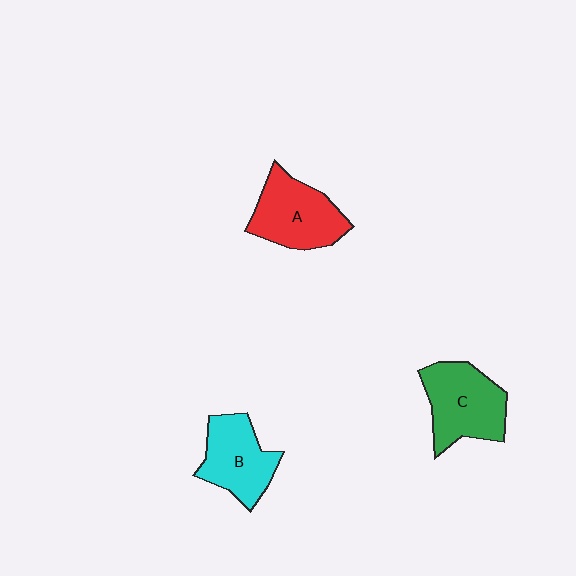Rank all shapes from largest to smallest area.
From largest to smallest: C (green), A (red), B (cyan).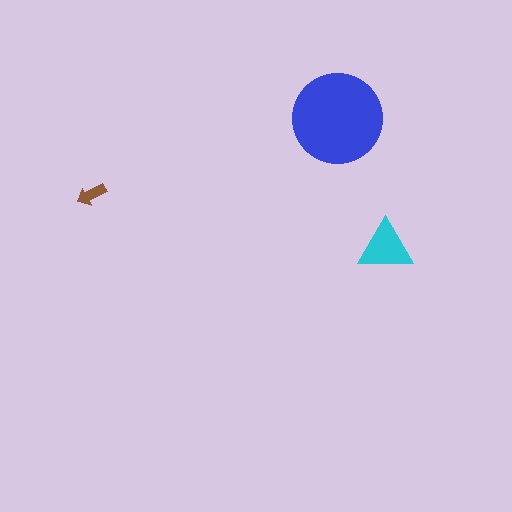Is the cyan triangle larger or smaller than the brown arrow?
Larger.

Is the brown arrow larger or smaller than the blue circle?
Smaller.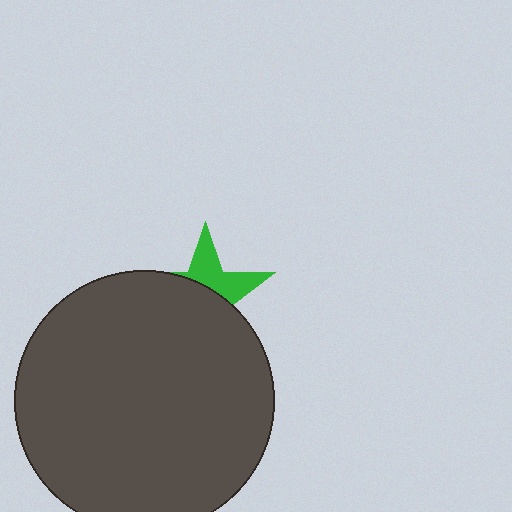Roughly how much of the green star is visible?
A small part of it is visible (roughly 38%).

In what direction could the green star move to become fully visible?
The green star could move up. That would shift it out from behind the dark gray circle entirely.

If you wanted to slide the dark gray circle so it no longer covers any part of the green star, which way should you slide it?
Slide it down — that is the most direct way to separate the two shapes.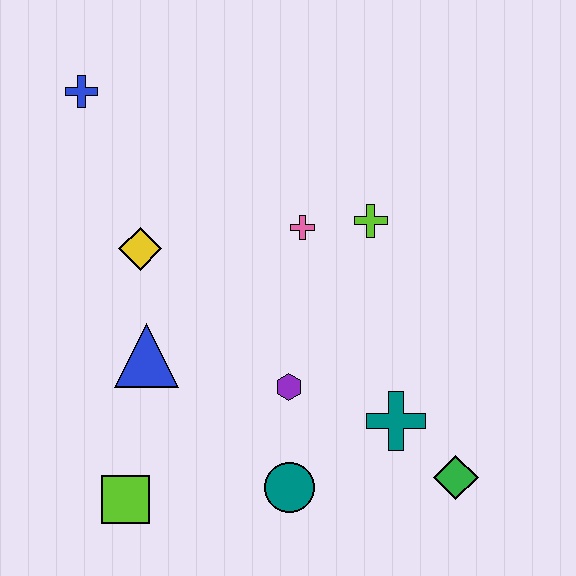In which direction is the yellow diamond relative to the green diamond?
The yellow diamond is to the left of the green diamond.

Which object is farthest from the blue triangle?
The green diamond is farthest from the blue triangle.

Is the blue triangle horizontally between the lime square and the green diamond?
Yes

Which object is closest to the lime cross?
The pink cross is closest to the lime cross.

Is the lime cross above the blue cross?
No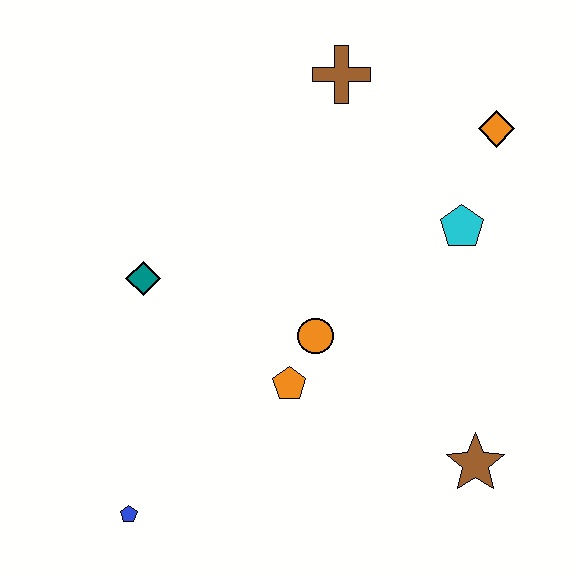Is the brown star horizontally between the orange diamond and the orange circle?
Yes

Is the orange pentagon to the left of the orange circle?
Yes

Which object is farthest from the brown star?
The brown cross is farthest from the brown star.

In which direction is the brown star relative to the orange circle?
The brown star is to the right of the orange circle.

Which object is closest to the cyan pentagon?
The orange diamond is closest to the cyan pentagon.